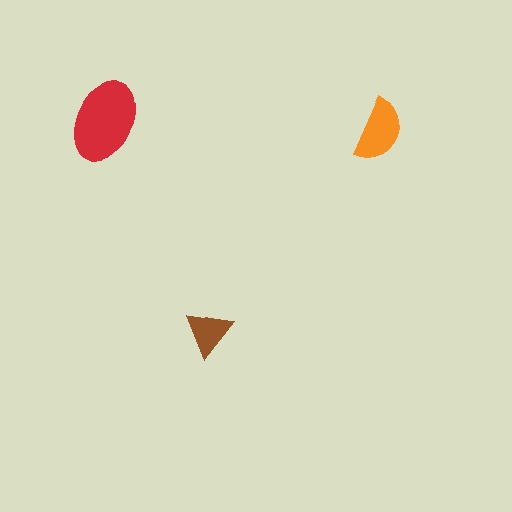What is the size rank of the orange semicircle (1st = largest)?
2nd.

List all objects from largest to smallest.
The red ellipse, the orange semicircle, the brown triangle.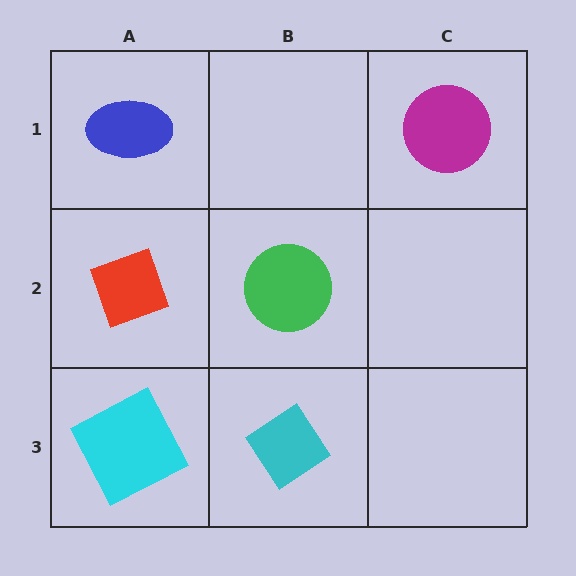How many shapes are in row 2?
2 shapes.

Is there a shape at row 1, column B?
No, that cell is empty.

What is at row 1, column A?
A blue ellipse.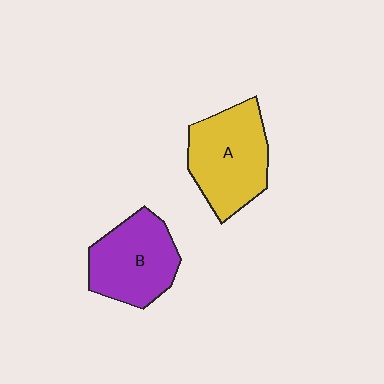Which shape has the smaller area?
Shape B (purple).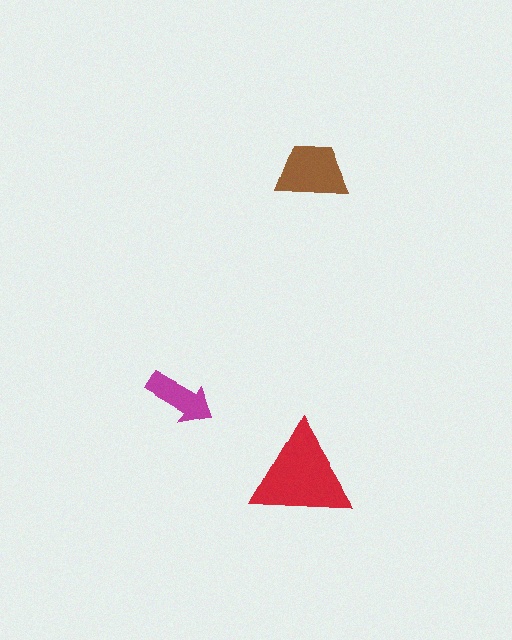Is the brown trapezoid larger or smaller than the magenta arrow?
Larger.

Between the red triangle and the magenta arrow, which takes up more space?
The red triangle.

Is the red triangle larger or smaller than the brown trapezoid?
Larger.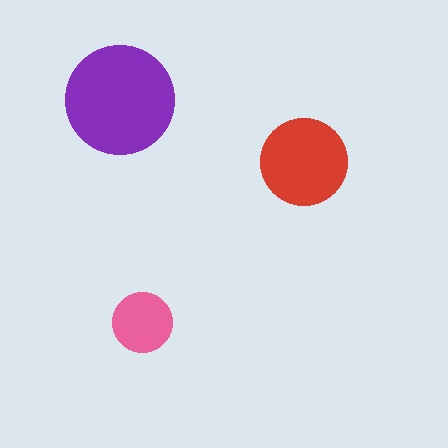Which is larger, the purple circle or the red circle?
The purple one.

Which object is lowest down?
The pink circle is bottommost.